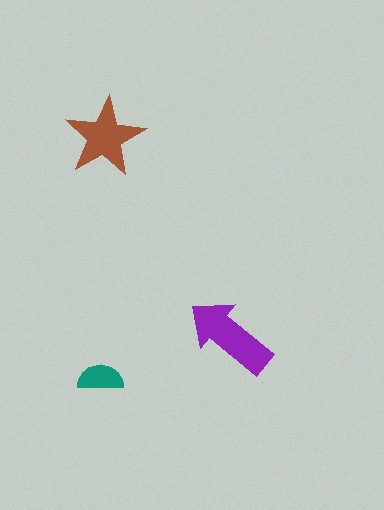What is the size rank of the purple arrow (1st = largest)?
1st.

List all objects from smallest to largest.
The teal semicircle, the brown star, the purple arrow.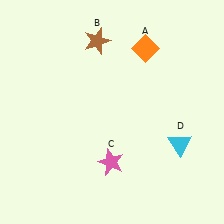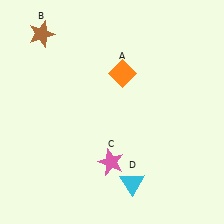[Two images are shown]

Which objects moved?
The objects that moved are: the orange diamond (A), the brown star (B), the cyan triangle (D).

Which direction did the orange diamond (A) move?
The orange diamond (A) moved down.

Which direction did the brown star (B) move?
The brown star (B) moved left.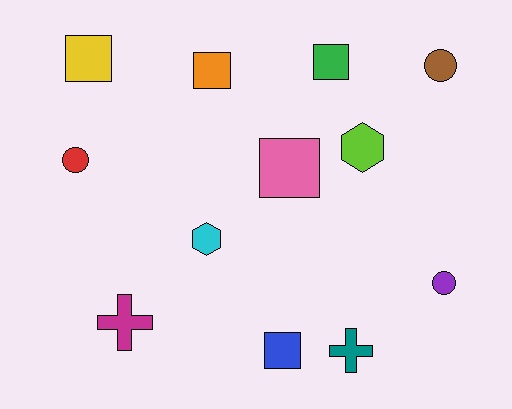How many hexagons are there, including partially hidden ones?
There are 2 hexagons.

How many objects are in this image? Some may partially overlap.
There are 12 objects.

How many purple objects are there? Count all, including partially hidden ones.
There is 1 purple object.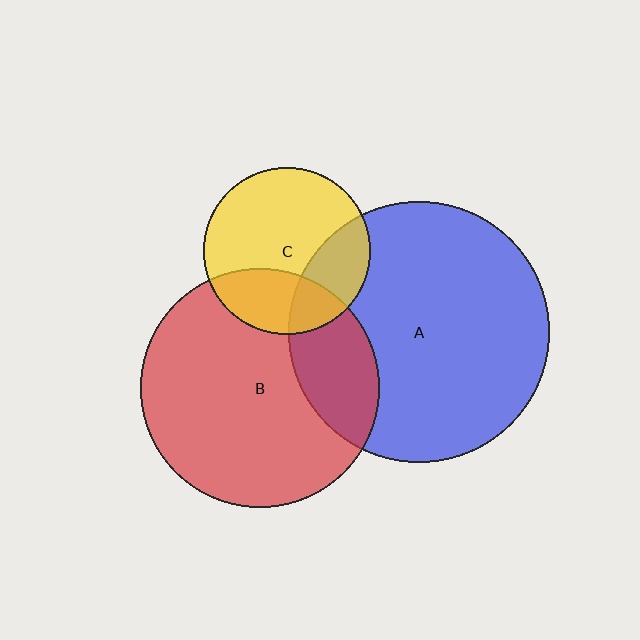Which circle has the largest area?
Circle A (blue).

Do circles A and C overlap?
Yes.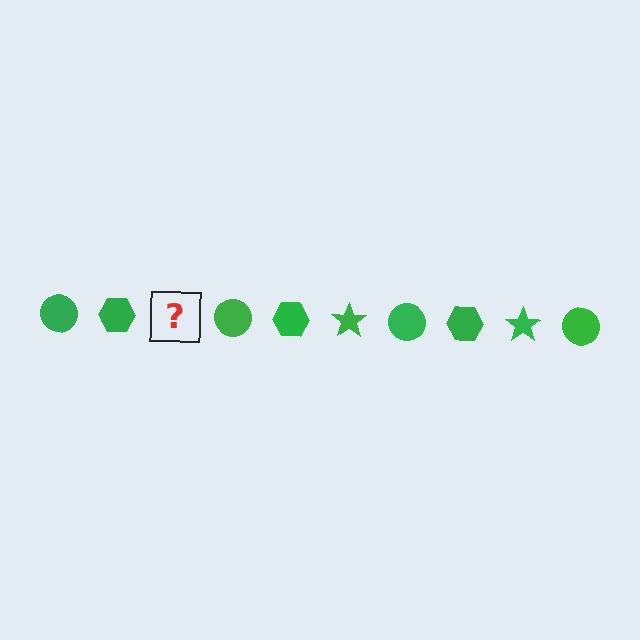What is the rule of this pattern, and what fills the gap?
The rule is that the pattern cycles through circle, hexagon, star shapes in green. The gap should be filled with a green star.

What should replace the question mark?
The question mark should be replaced with a green star.